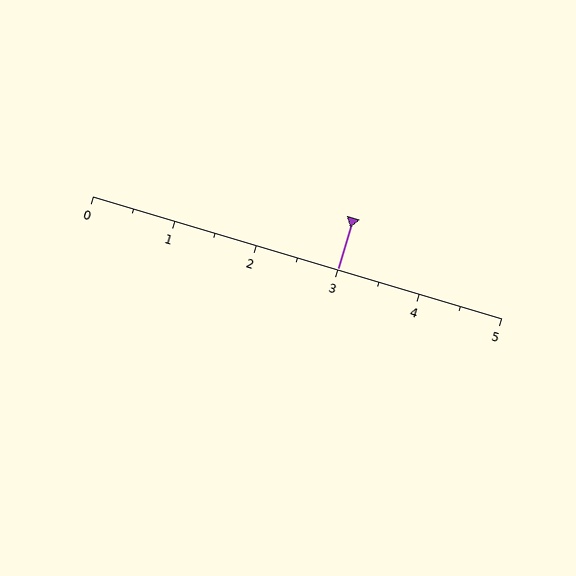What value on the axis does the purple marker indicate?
The marker indicates approximately 3.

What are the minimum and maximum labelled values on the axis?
The axis runs from 0 to 5.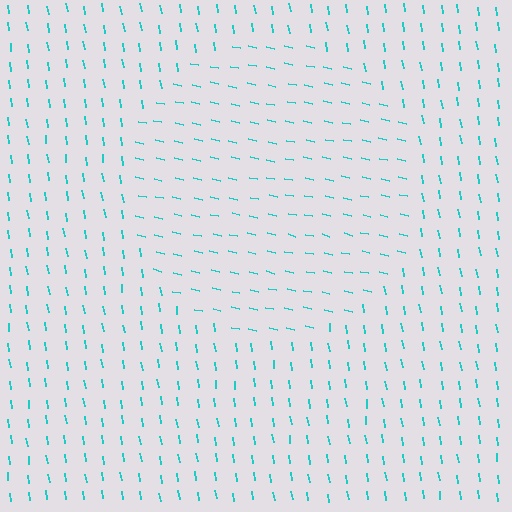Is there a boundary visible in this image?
Yes, there is a texture boundary formed by a change in line orientation.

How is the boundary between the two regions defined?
The boundary is defined purely by a change in line orientation (approximately 69 degrees difference). All lines are the same color and thickness.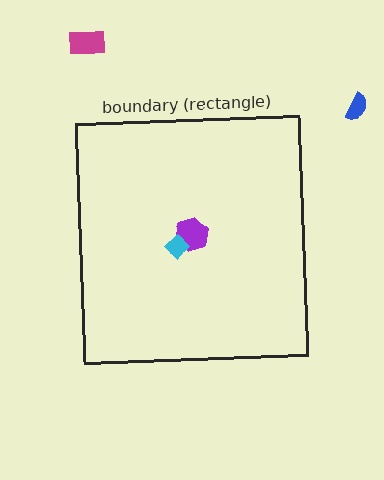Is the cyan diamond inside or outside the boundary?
Inside.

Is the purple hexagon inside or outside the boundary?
Inside.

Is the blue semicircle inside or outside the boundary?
Outside.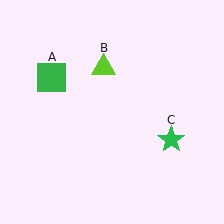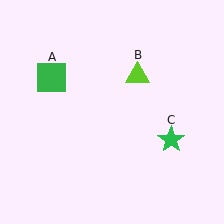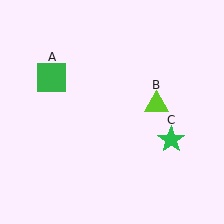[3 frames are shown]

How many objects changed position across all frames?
1 object changed position: lime triangle (object B).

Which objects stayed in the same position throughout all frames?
Green square (object A) and green star (object C) remained stationary.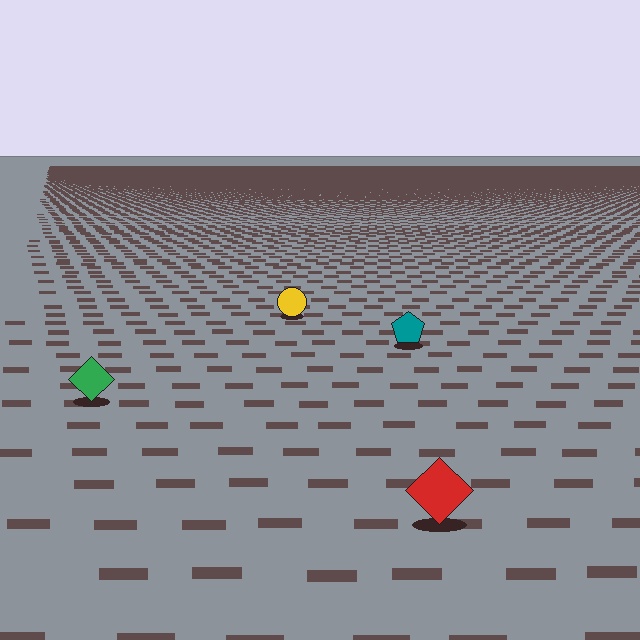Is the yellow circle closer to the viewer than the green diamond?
No. The green diamond is closer — you can tell from the texture gradient: the ground texture is coarser near it.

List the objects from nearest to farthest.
From nearest to farthest: the red diamond, the green diamond, the teal pentagon, the yellow circle.